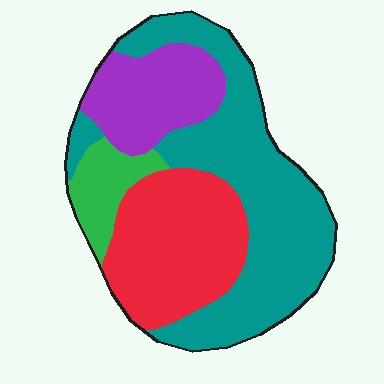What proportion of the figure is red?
Red takes up about one quarter (1/4) of the figure.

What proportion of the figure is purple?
Purple covers around 20% of the figure.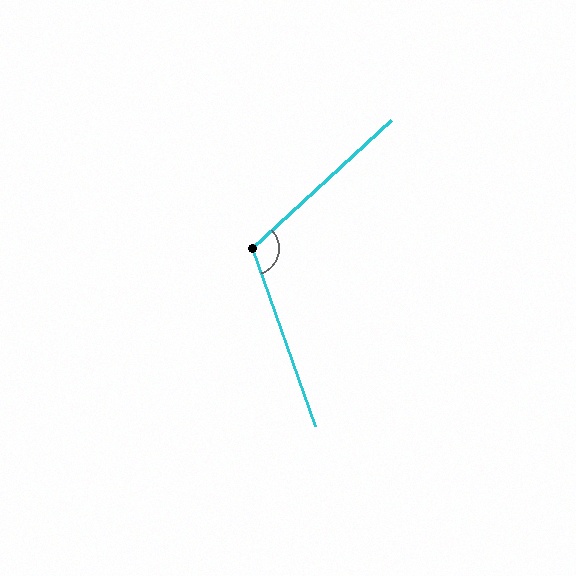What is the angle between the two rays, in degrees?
Approximately 113 degrees.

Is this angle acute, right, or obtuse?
It is obtuse.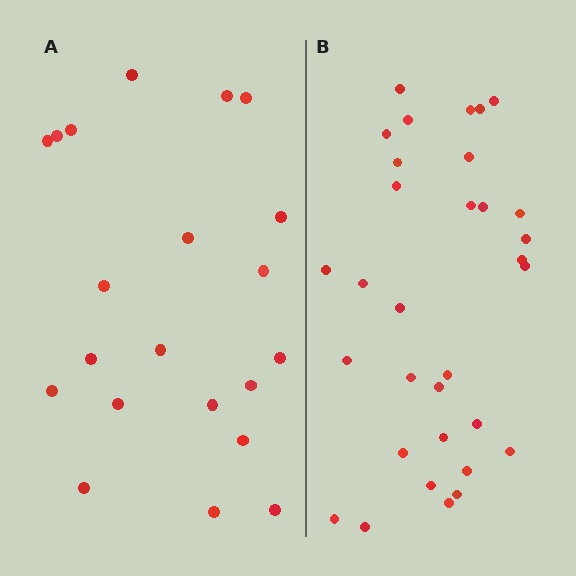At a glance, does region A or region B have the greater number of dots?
Region B (the right region) has more dots.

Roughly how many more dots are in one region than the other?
Region B has roughly 12 or so more dots than region A.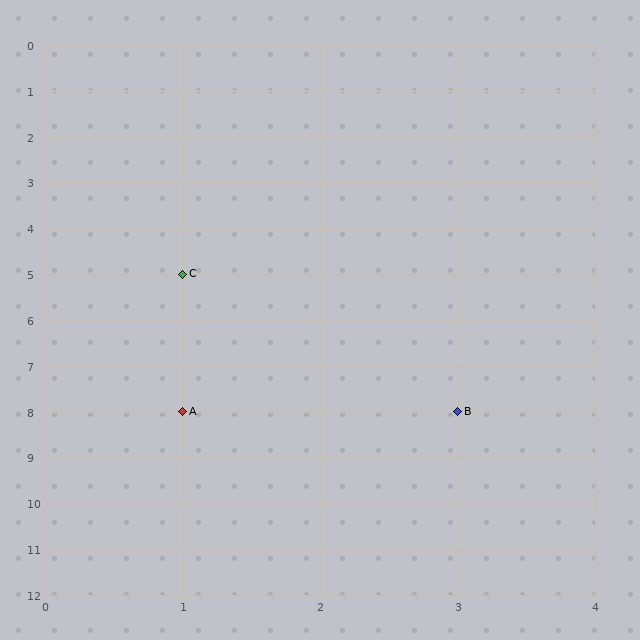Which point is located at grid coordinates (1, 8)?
Point A is at (1, 8).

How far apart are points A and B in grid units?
Points A and B are 2 columns apart.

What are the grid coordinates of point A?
Point A is at grid coordinates (1, 8).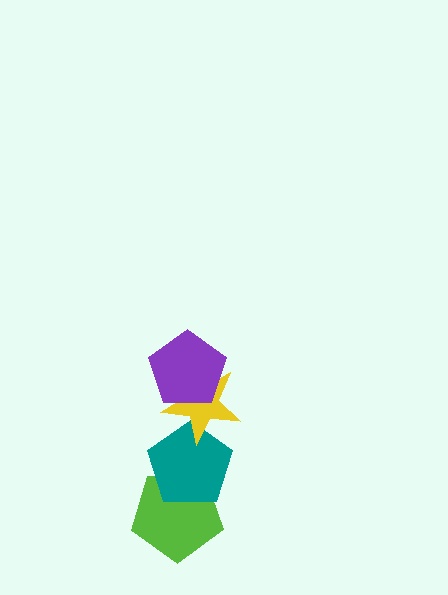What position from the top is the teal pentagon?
The teal pentagon is 3rd from the top.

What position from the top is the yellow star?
The yellow star is 2nd from the top.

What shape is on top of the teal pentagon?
The yellow star is on top of the teal pentagon.